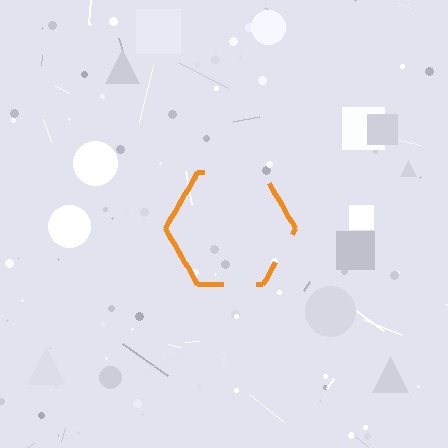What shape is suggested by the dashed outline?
The dashed outline suggests a hexagon.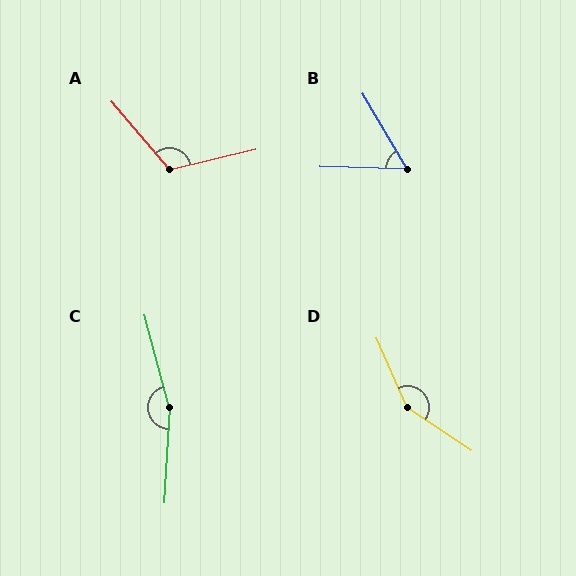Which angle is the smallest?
B, at approximately 58 degrees.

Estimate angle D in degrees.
Approximately 148 degrees.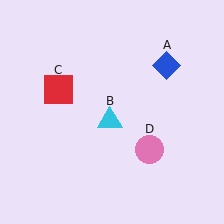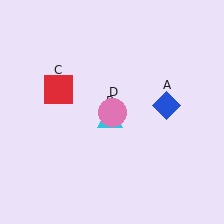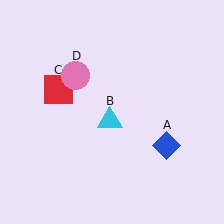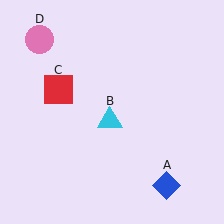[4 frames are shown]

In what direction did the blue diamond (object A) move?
The blue diamond (object A) moved down.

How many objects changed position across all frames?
2 objects changed position: blue diamond (object A), pink circle (object D).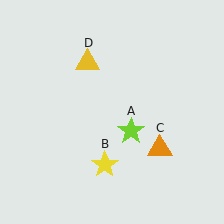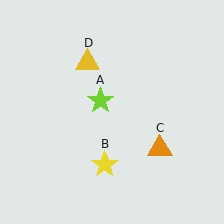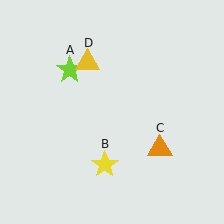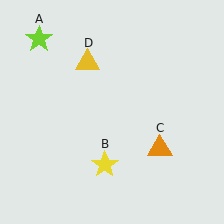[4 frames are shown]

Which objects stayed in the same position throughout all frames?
Yellow star (object B) and orange triangle (object C) and yellow triangle (object D) remained stationary.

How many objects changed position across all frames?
1 object changed position: lime star (object A).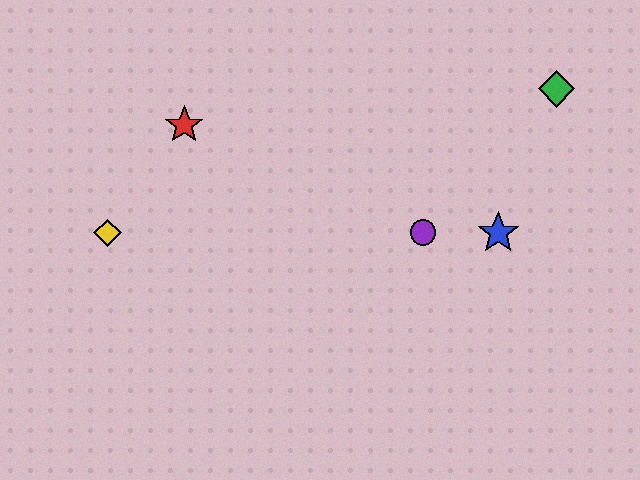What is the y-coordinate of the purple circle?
The purple circle is at y≈233.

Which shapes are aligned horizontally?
The blue star, the yellow diamond, the purple circle are aligned horizontally.